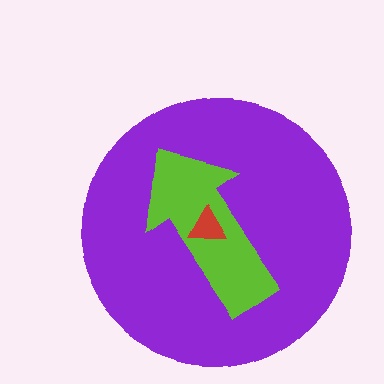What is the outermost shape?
The purple circle.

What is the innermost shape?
The red triangle.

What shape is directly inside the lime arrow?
The red triangle.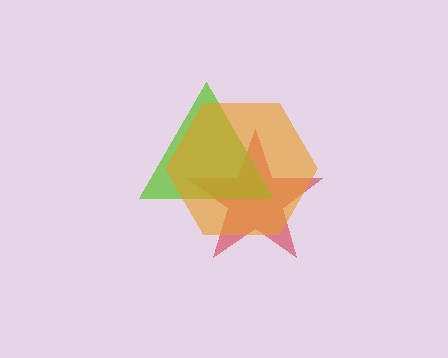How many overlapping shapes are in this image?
There are 3 overlapping shapes in the image.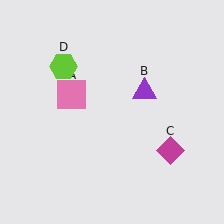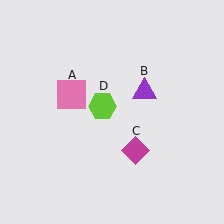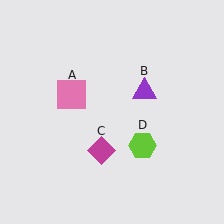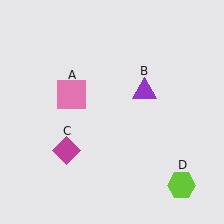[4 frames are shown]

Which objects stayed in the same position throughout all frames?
Pink square (object A) and purple triangle (object B) remained stationary.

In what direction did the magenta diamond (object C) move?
The magenta diamond (object C) moved left.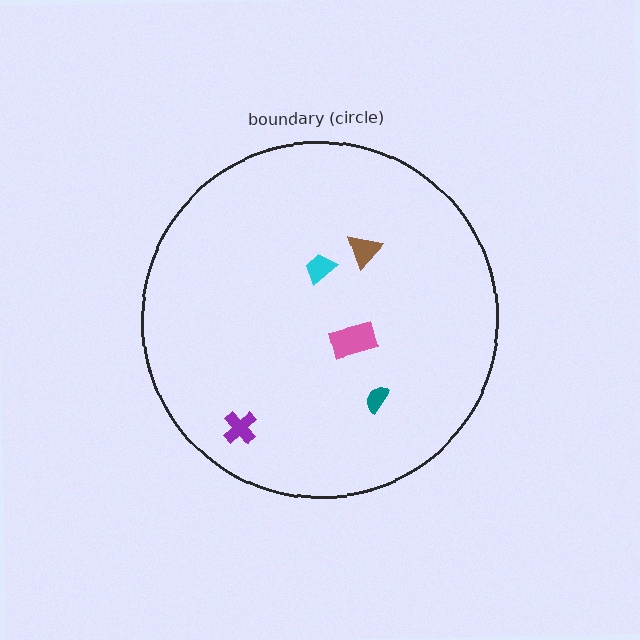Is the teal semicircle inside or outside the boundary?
Inside.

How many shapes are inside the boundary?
5 inside, 0 outside.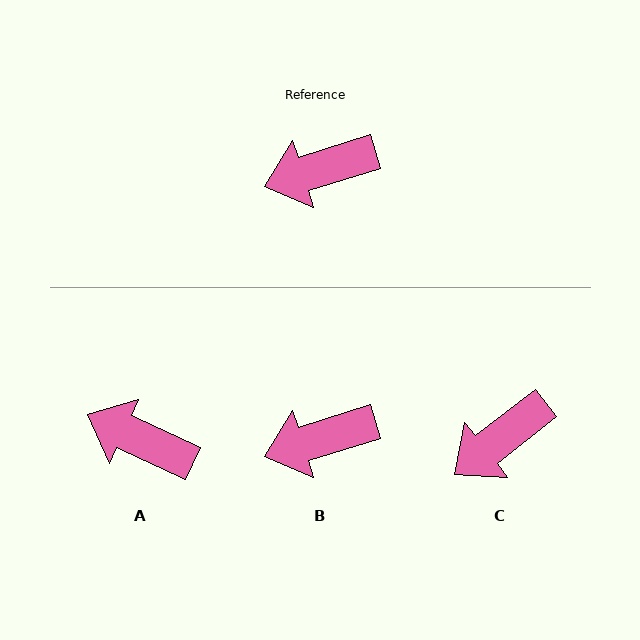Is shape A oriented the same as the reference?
No, it is off by about 42 degrees.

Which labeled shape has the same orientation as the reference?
B.